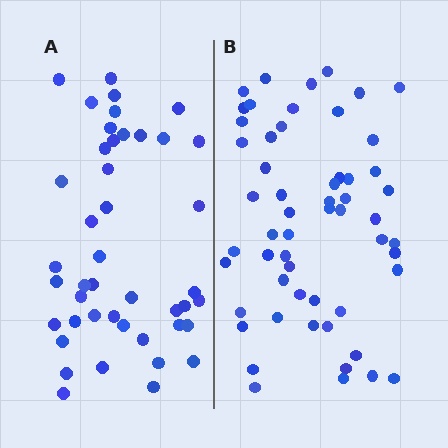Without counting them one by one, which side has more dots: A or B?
Region B (the right region) has more dots.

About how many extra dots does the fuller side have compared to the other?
Region B has roughly 12 or so more dots than region A.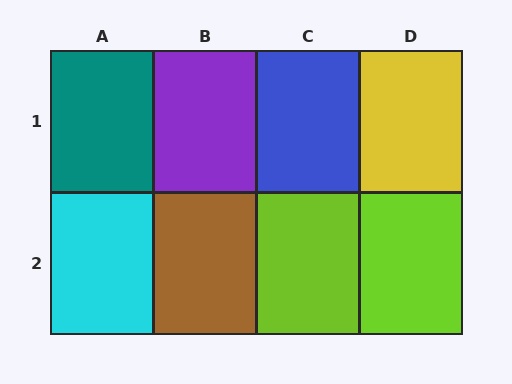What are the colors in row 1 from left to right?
Teal, purple, blue, yellow.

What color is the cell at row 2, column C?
Lime.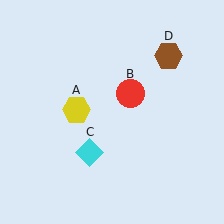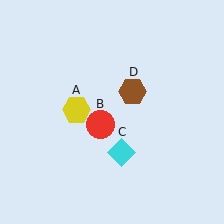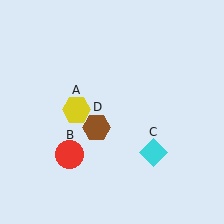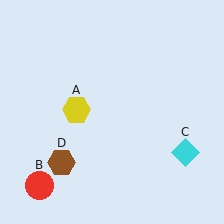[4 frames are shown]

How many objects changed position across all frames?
3 objects changed position: red circle (object B), cyan diamond (object C), brown hexagon (object D).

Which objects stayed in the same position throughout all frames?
Yellow hexagon (object A) remained stationary.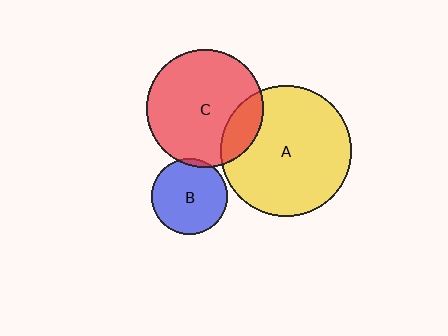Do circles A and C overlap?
Yes.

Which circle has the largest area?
Circle A (yellow).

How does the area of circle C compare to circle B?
Approximately 2.4 times.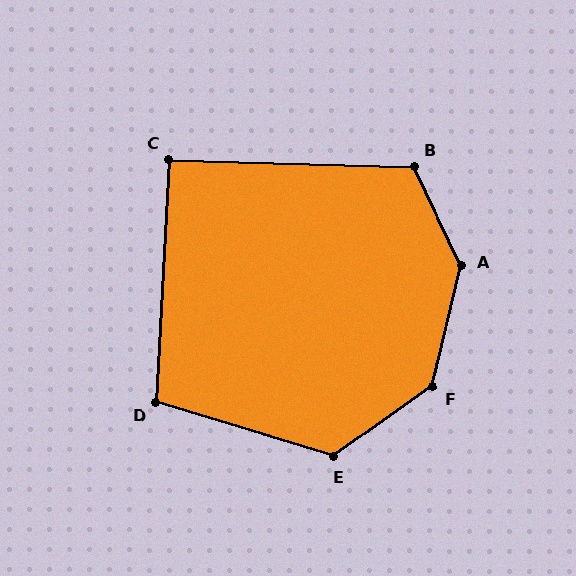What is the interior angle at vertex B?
Approximately 117 degrees (obtuse).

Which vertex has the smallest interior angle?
C, at approximately 91 degrees.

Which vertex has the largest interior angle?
A, at approximately 141 degrees.